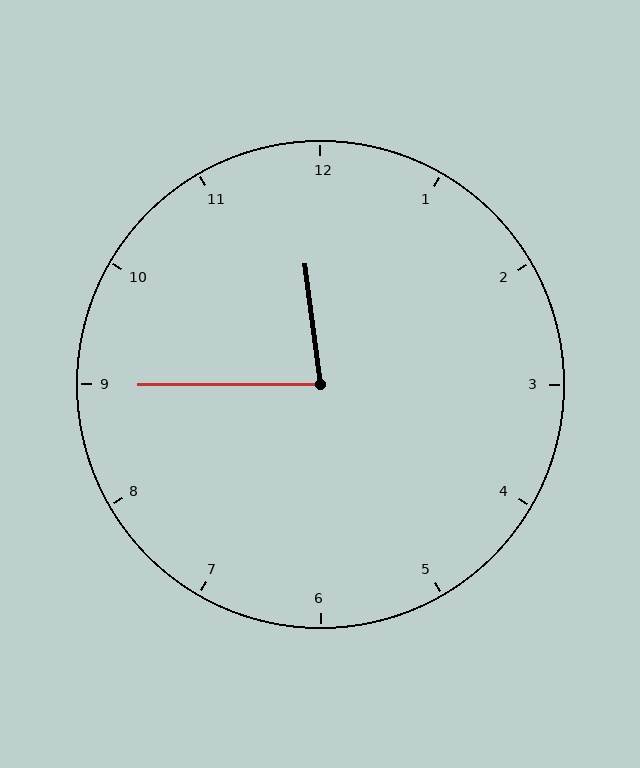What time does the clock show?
11:45.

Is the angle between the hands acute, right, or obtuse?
It is acute.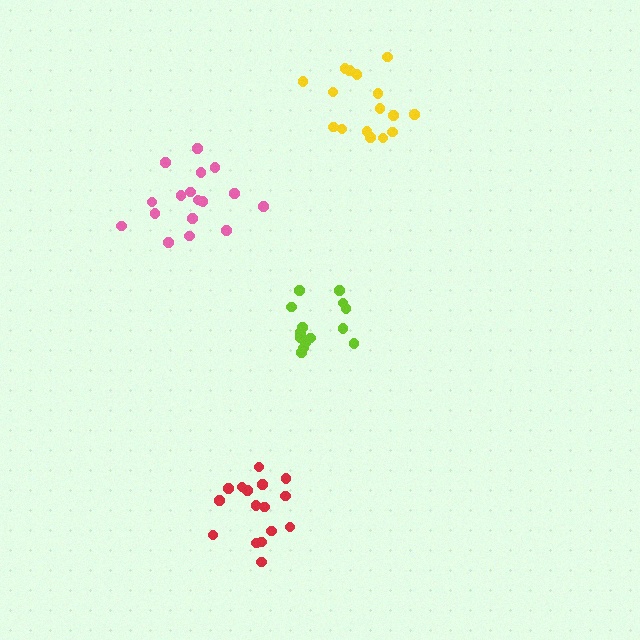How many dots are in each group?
Group 1: 18 dots, Group 2: 14 dots, Group 3: 16 dots, Group 4: 16 dots (64 total).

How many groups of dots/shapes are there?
There are 4 groups.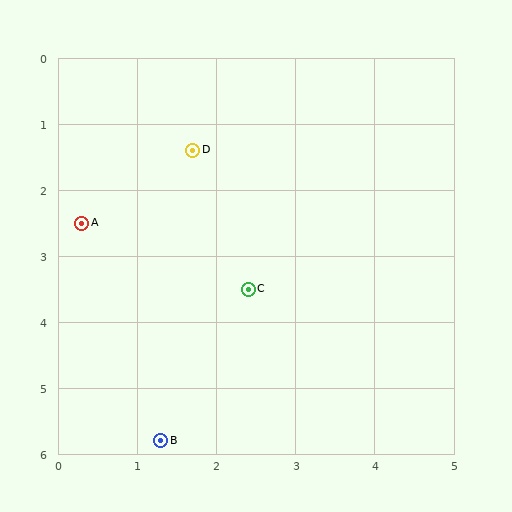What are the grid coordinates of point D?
Point D is at approximately (1.7, 1.4).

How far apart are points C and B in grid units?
Points C and B are about 2.5 grid units apart.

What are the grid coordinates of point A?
Point A is at approximately (0.3, 2.5).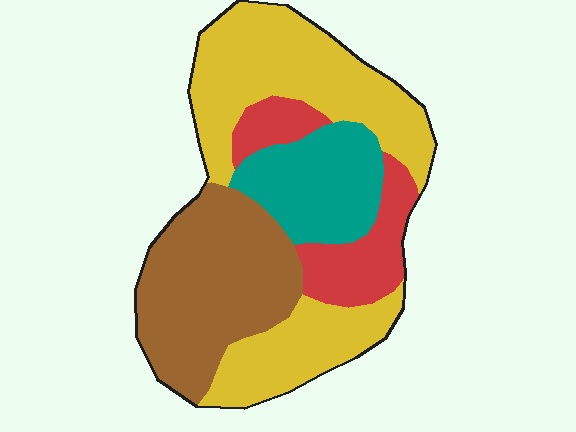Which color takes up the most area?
Yellow, at roughly 40%.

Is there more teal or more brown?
Brown.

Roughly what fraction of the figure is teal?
Teal covers 16% of the figure.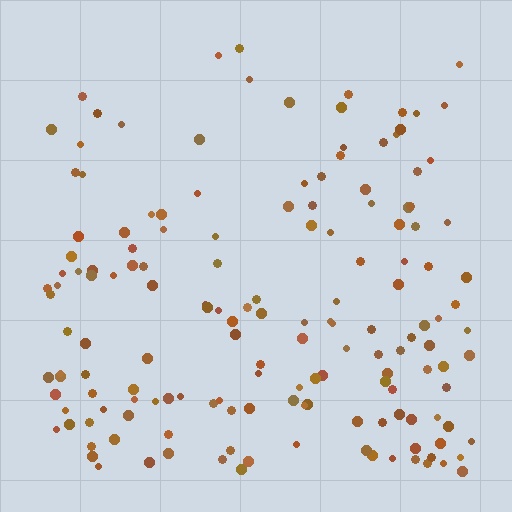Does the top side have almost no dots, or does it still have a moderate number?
Still a moderate number, just noticeably fewer than the bottom.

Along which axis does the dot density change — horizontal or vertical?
Vertical.